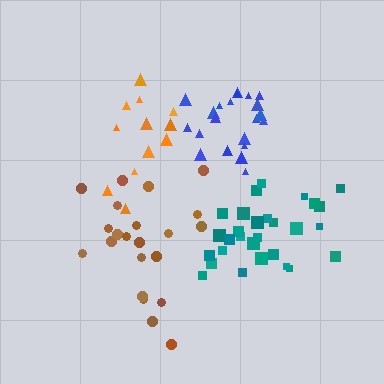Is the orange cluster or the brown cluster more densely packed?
Brown.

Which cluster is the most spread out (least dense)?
Orange.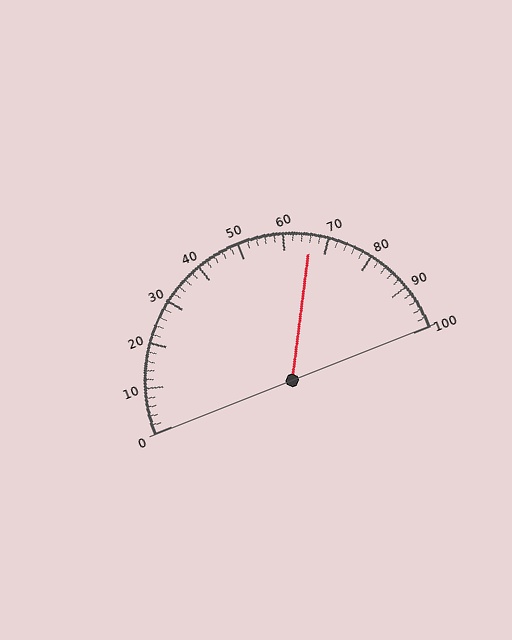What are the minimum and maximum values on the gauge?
The gauge ranges from 0 to 100.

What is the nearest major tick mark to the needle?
The nearest major tick mark is 70.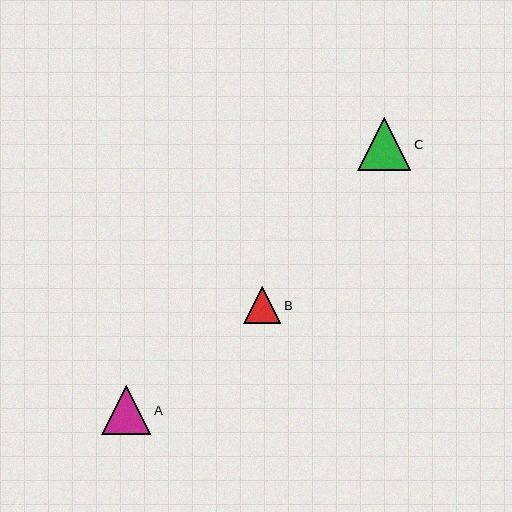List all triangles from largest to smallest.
From largest to smallest: C, A, B.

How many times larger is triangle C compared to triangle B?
Triangle C is approximately 1.4 times the size of triangle B.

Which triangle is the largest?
Triangle C is the largest with a size of approximately 53 pixels.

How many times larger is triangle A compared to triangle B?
Triangle A is approximately 1.3 times the size of triangle B.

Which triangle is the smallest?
Triangle B is the smallest with a size of approximately 37 pixels.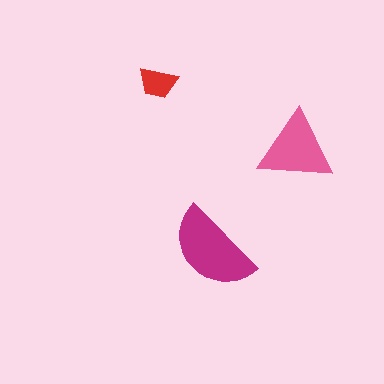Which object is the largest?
The magenta semicircle.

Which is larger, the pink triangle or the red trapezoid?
The pink triangle.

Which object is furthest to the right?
The pink triangle is rightmost.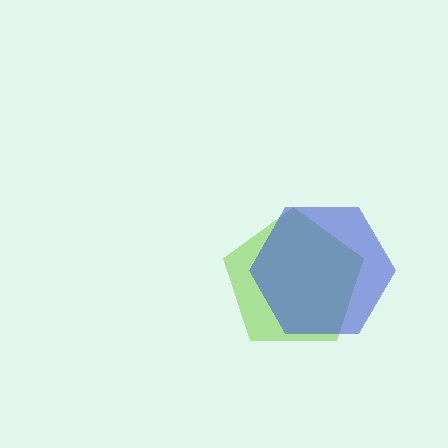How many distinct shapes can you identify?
There are 2 distinct shapes: a lime pentagon, a blue hexagon.